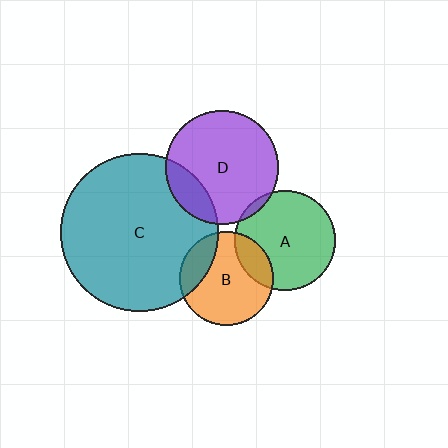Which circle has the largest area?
Circle C (teal).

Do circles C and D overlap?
Yes.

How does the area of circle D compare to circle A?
Approximately 1.3 times.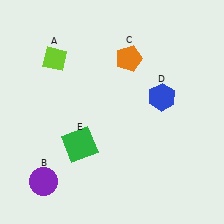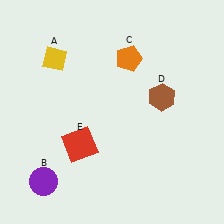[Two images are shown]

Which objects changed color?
A changed from lime to yellow. D changed from blue to brown. E changed from green to red.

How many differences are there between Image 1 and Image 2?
There are 3 differences between the two images.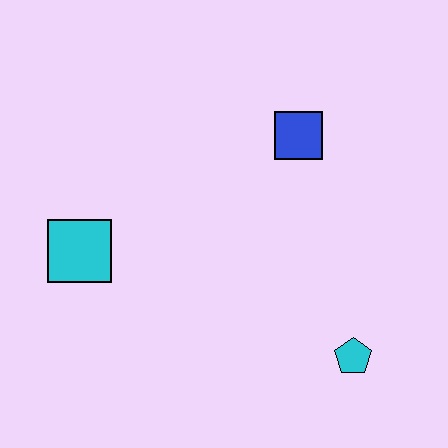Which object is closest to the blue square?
The cyan pentagon is closest to the blue square.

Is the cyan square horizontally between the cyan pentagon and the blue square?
No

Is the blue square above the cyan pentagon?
Yes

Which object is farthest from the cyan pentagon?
The cyan square is farthest from the cyan pentagon.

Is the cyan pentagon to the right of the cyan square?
Yes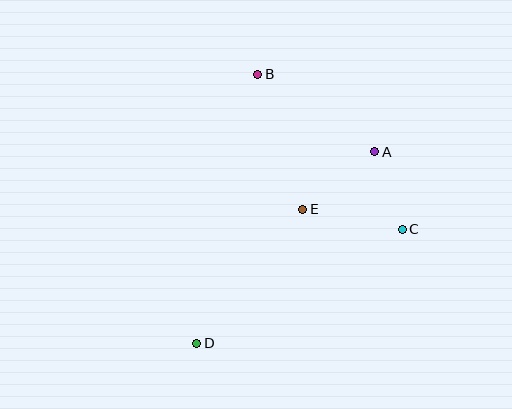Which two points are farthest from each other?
Points B and D are farthest from each other.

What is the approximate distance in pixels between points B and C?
The distance between B and C is approximately 212 pixels.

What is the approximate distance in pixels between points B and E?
The distance between B and E is approximately 142 pixels.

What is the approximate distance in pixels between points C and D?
The distance between C and D is approximately 235 pixels.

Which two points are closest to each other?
Points A and C are closest to each other.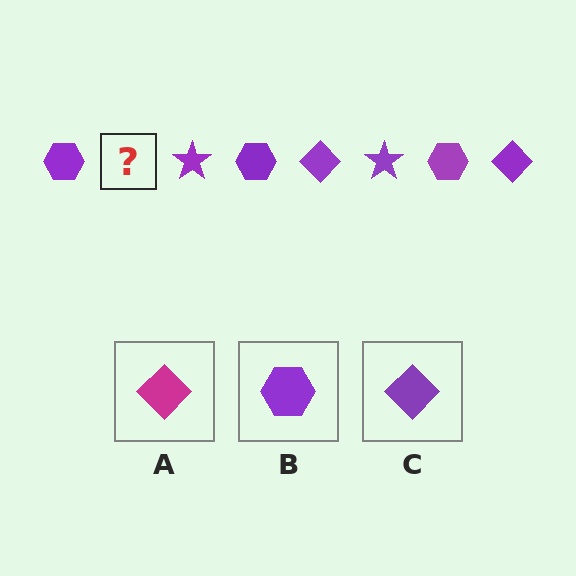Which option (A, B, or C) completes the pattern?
C.